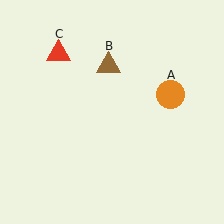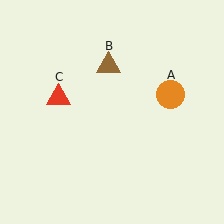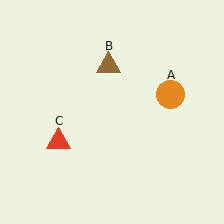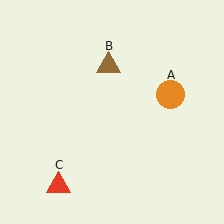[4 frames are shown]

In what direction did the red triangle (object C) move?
The red triangle (object C) moved down.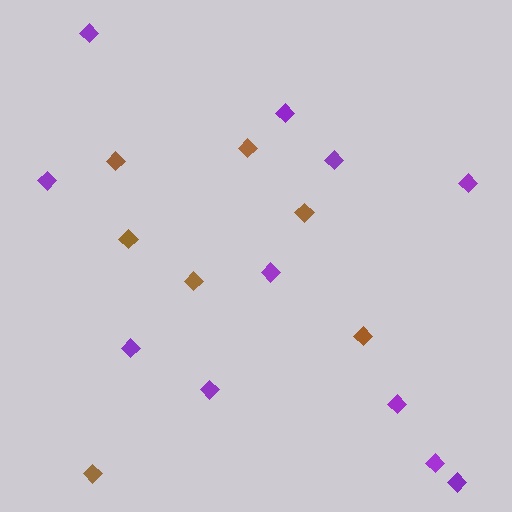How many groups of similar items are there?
There are 2 groups: one group of purple diamonds (11) and one group of brown diamonds (7).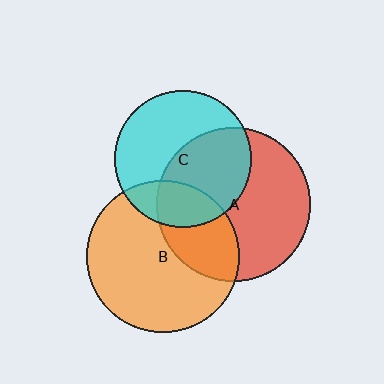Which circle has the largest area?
Circle A (red).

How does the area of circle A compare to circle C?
Approximately 1.3 times.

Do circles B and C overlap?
Yes.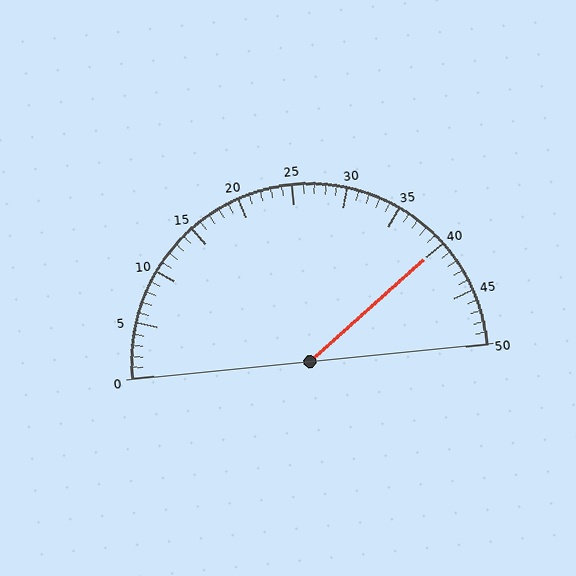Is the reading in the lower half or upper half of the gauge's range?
The reading is in the upper half of the range (0 to 50).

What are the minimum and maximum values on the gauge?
The gauge ranges from 0 to 50.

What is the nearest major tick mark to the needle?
The nearest major tick mark is 40.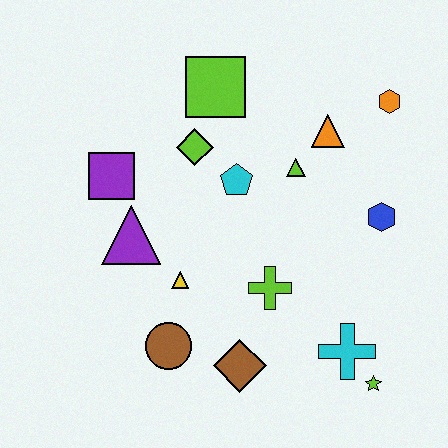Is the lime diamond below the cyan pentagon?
No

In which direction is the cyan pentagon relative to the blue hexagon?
The cyan pentagon is to the left of the blue hexagon.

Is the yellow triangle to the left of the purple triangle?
No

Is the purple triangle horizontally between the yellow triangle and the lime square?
No